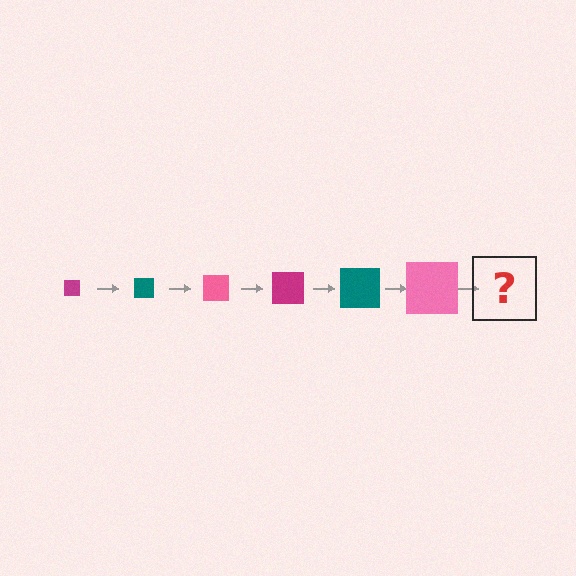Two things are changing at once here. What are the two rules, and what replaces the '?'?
The two rules are that the square grows larger each step and the color cycles through magenta, teal, and pink. The '?' should be a magenta square, larger than the previous one.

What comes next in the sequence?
The next element should be a magenta square, larger than the previous one.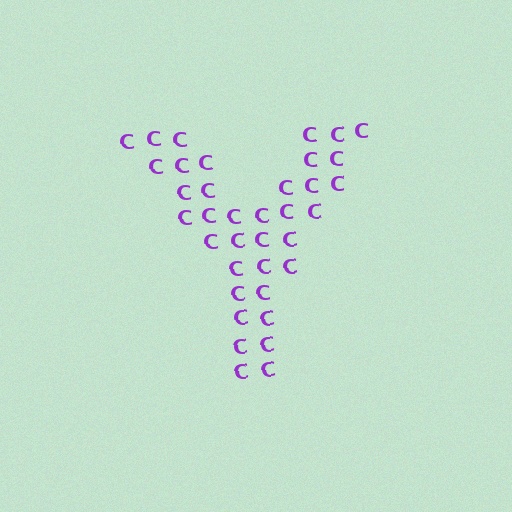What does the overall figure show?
The overall figure shows the letter Y.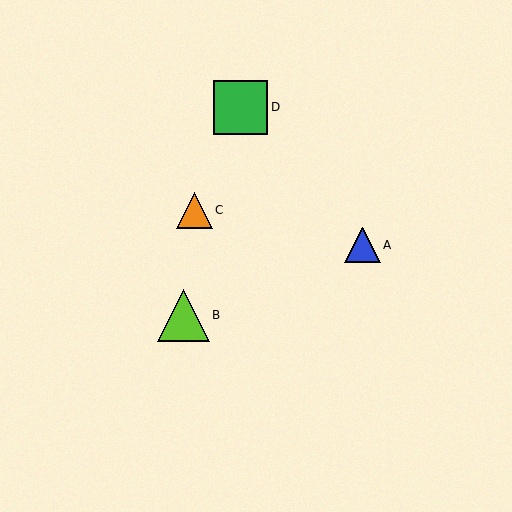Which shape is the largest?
The green square (labeled D) is the largest.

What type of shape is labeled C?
Shape C is an orange triangle.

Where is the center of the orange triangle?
The center of the orange triangle is at (194, 210).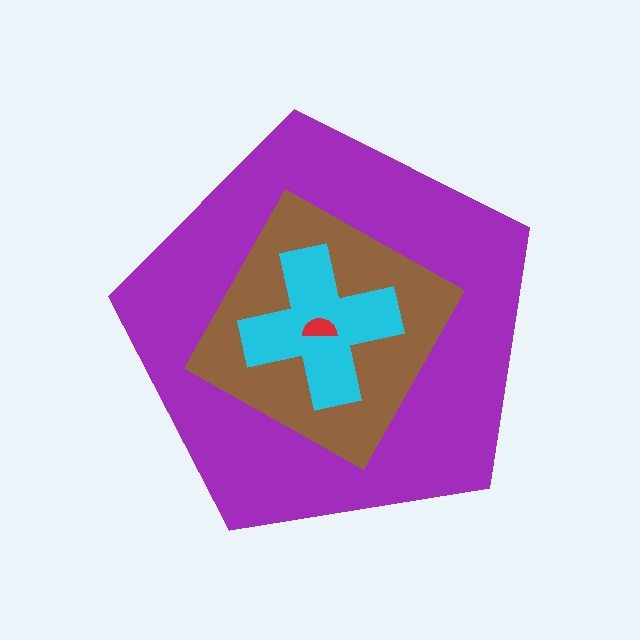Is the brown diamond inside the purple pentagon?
Yes.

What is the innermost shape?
The red semicircle.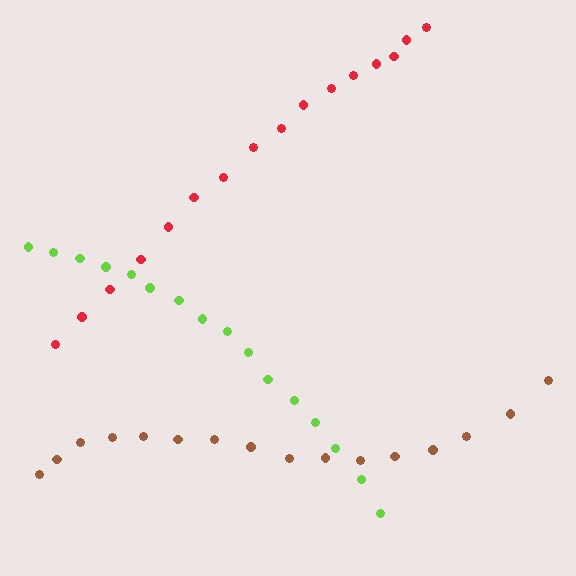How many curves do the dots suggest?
There are 3 distinct paths.